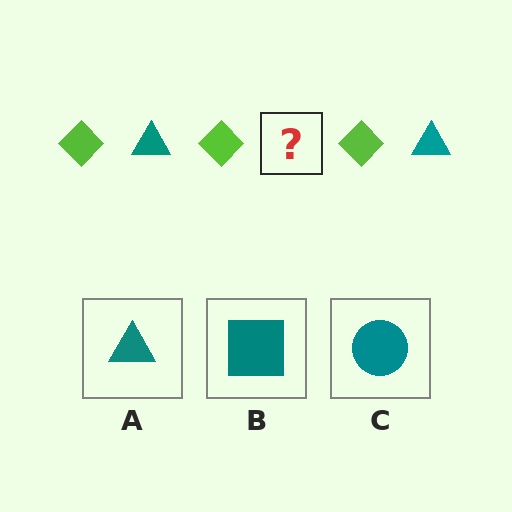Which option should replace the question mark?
Option A.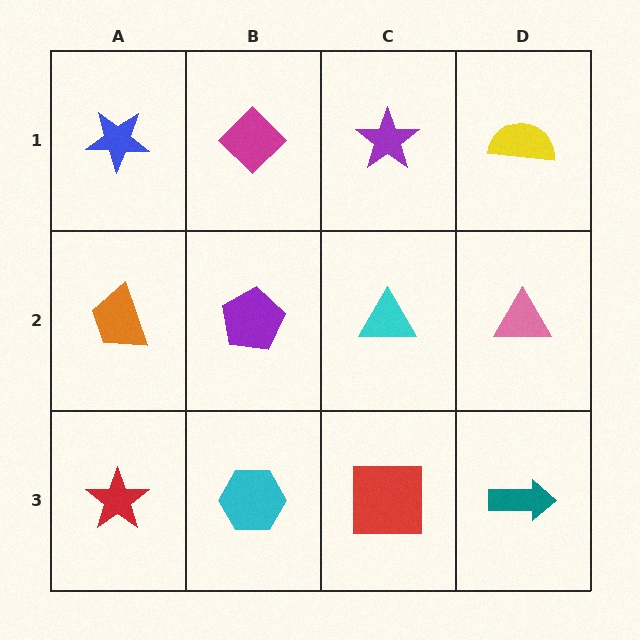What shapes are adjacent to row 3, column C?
A cyan triangle (row 2, column C), a cyan hexagon (row 3, column B), a teal arrow (row 3, column D).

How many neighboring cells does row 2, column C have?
4.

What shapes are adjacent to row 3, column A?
An orange trapezoid (row 2, column A), a cyan hexagon (row 3, column B).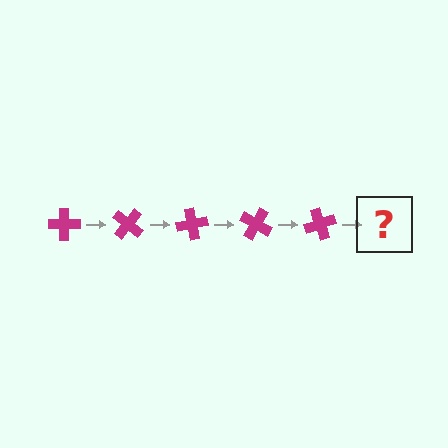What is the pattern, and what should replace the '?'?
The pattern is that the cross rotates 40 degrees each step. The '?' should be a magenta cross rotated 200 degrees.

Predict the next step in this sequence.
The next step is a magenta cross rotated 200 degrees.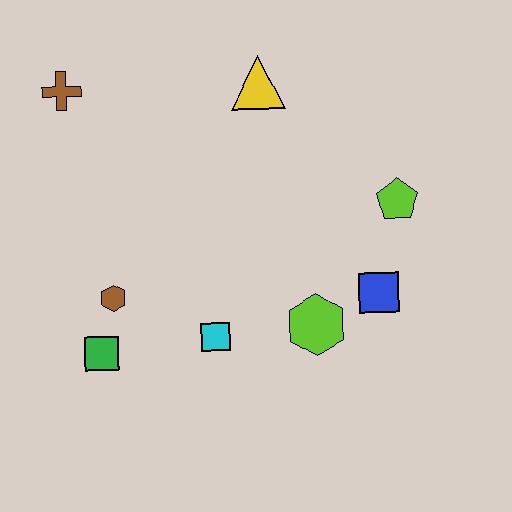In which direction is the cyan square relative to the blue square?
The cyan square is to the left of the blue square.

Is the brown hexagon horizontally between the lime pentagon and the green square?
Yes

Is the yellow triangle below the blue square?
No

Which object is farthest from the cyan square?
The brown cross is farthest from the cyan square.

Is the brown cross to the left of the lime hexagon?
Yes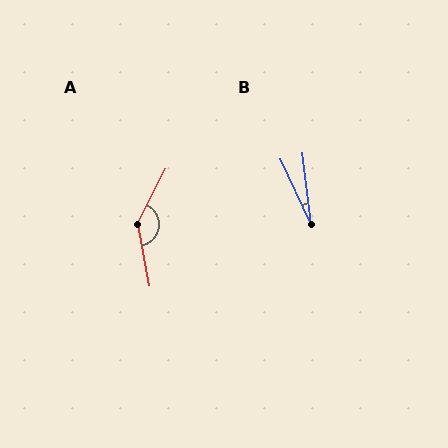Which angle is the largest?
A, at approximately 142 degrees.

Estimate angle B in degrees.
Approximately 19 degrees.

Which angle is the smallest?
B, at approximately 19 degrees.